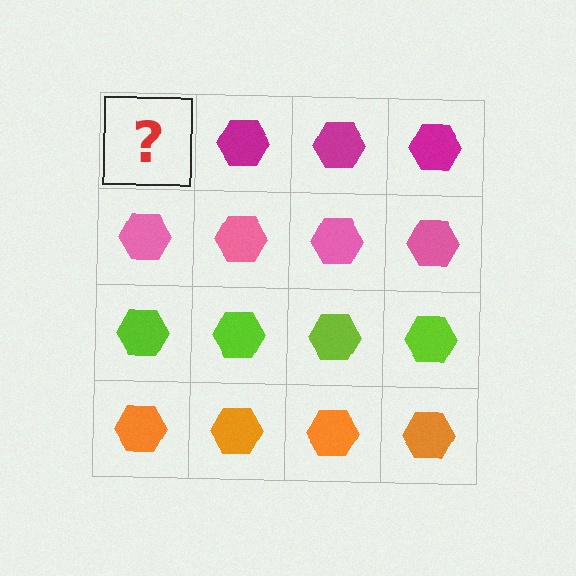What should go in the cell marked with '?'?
The missing cell should contain a magenta hexagon.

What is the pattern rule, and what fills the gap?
The rule is that each row has a consistent color. The gap should be filled with a magenta hexagon.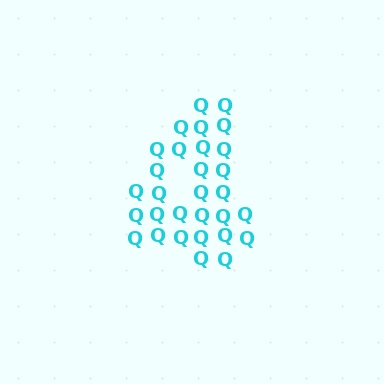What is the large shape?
The large shape is the digit 4.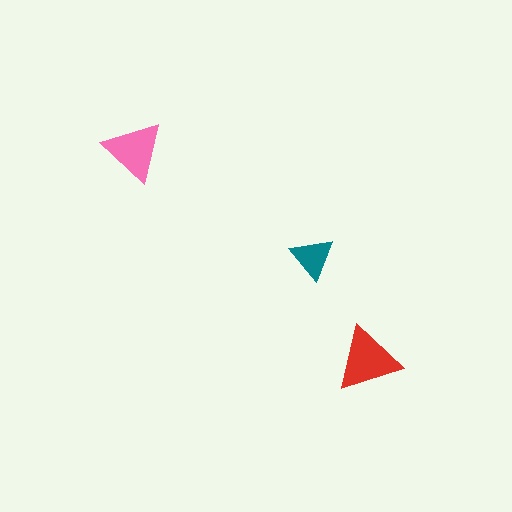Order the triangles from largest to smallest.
the red one, the pink one, the teal one.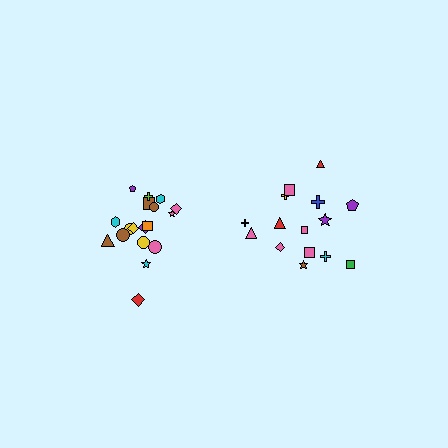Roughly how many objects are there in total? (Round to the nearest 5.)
Roughly 35 objects in total.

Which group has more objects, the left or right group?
The left group.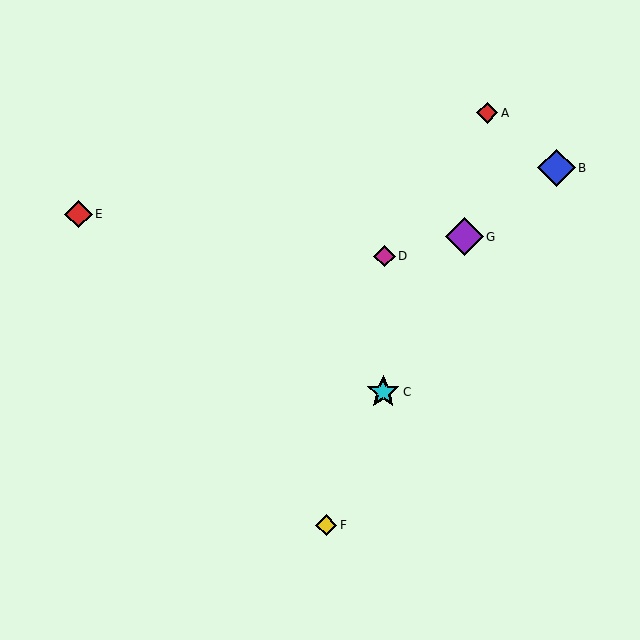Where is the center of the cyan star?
The center of the cyan star is at (383, 392).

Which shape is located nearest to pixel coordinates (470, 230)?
The purple diamond (labeled G) at (464, 237) is nearest to that location.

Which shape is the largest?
The blue diamond (labeled B) is the largest.